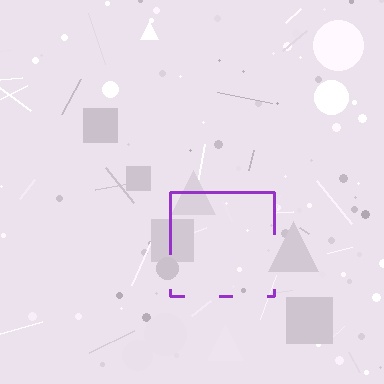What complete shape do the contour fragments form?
The contour fragments form a square.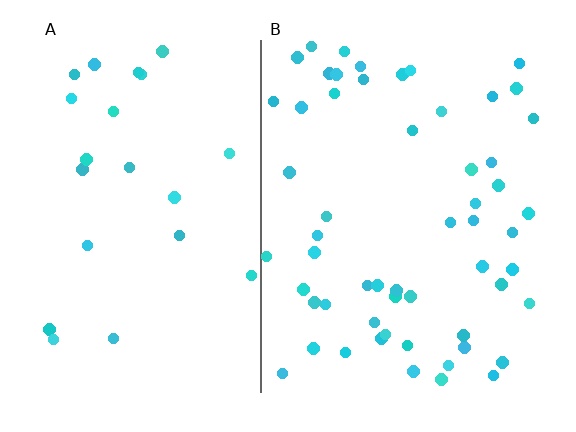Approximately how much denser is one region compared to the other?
Approximately 2.5× — region B over region A.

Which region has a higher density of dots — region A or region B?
B (the right).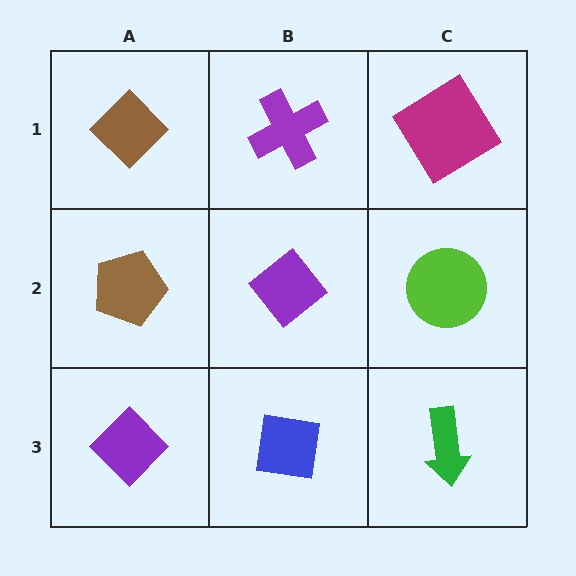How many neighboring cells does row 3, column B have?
3.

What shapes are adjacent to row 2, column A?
A brown diamond (row 1, column A), a purple diamond (row 3, column A), a purple diamond (row 2, column B).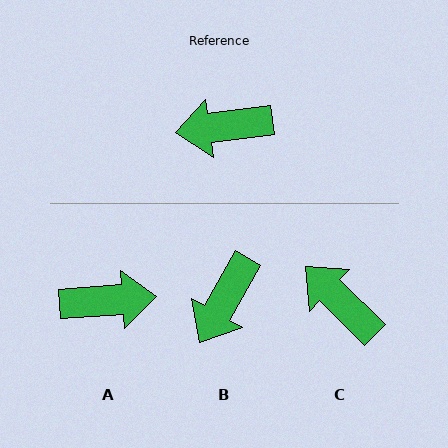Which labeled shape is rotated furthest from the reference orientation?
A, about 177 degrees away.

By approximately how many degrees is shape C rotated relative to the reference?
Approximately 52 degrees clockwise.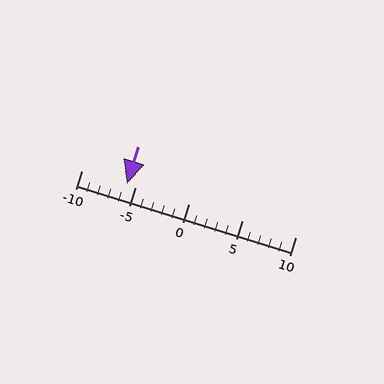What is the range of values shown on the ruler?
The ruler shows values from -10 to 10.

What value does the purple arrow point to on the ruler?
The purple arrow points to approximately -6.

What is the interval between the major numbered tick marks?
The major tick marks are spaced 5 units apart.